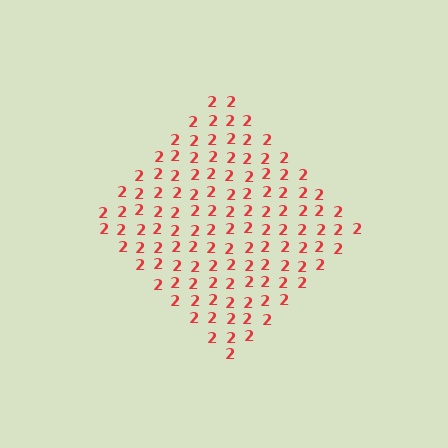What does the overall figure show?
The overall figure shows a diamond.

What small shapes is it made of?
It is made of small digit 2's.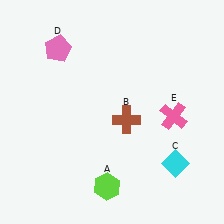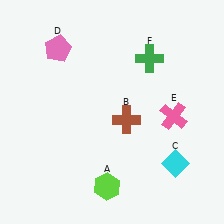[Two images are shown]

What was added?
A green cross (F) was added in Image 2.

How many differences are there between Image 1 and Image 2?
There is 1 difference between the two images.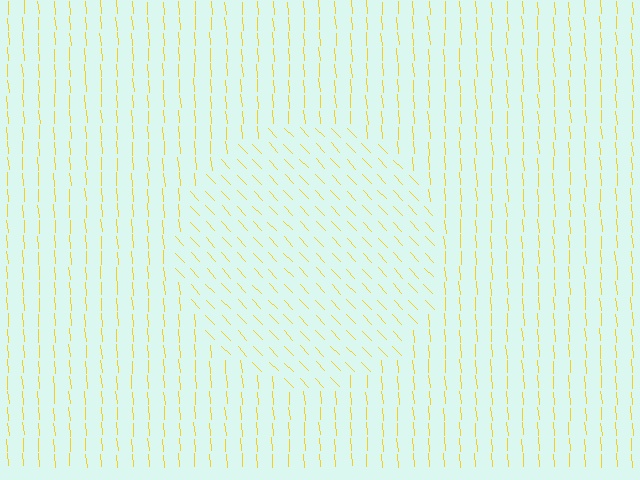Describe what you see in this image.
The image is filled with small yellow line segments. A circle region in the image has lines oriented differently from the surrounding lines, creating a visible texture boundary.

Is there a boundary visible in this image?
Yes, there is a texture boundary formed by a change in line orientation.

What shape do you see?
I see a circle.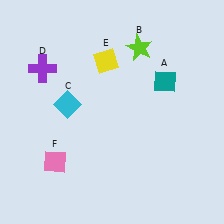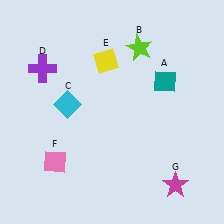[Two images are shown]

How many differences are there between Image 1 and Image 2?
There is 1 difference between the two images.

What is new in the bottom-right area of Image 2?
A magenta star (G) was added in the bottom-right area of Image 2.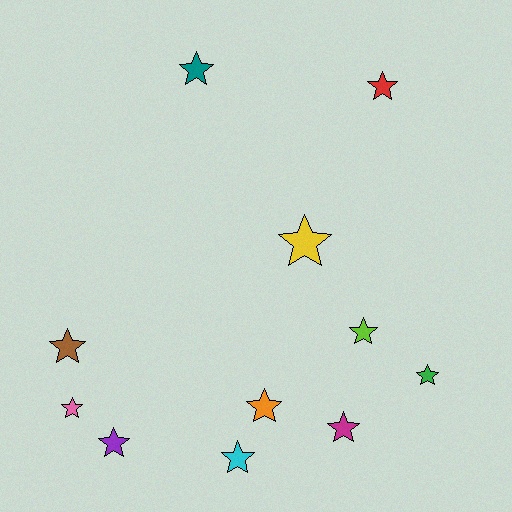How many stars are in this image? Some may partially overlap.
There are 11 stars.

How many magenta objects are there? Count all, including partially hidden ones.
There is 1 magenta object.